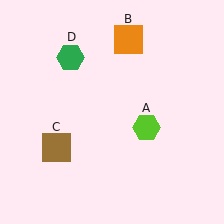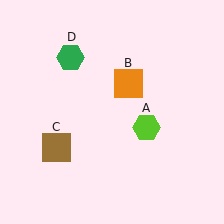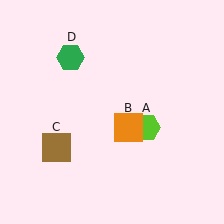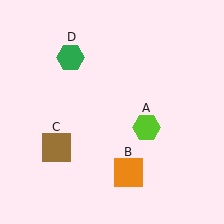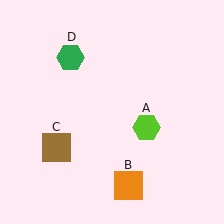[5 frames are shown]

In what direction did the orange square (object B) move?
The orange square (object B) moved down.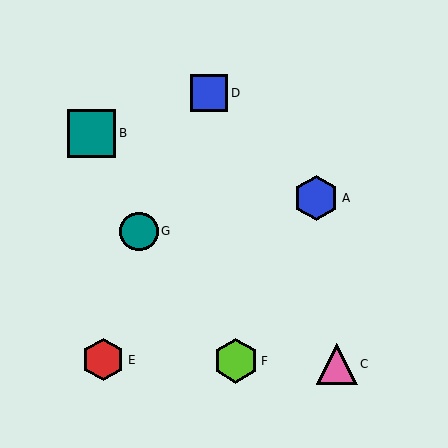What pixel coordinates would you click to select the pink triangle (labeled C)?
Click at (337, 364) to select the pink triangle C.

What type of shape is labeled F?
Shape F is a lime hexagon.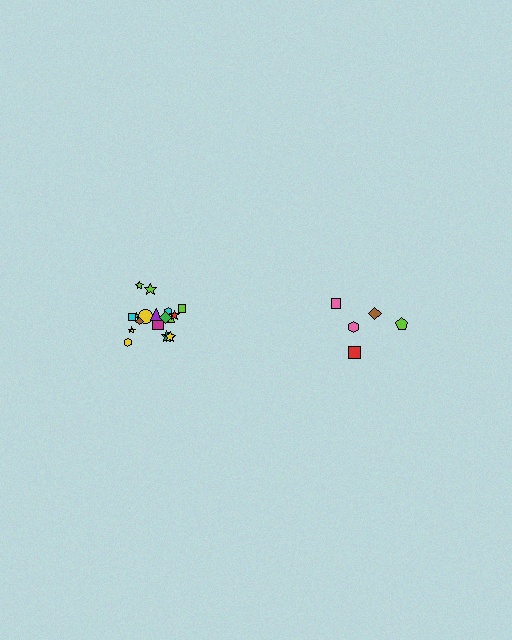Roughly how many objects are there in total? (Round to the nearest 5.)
Roughly 25 objects in total.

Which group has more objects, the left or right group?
The left group.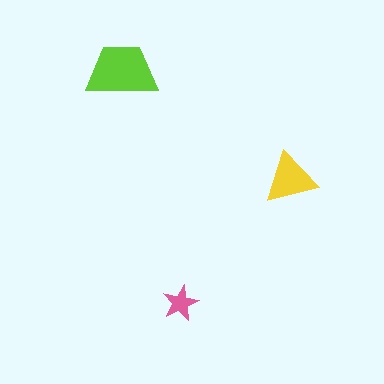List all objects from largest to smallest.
The lime trapezoid, the yellow triangle, the pink star.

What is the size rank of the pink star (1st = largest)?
3rd.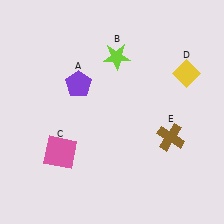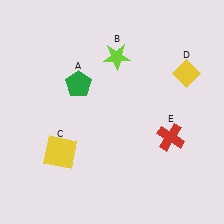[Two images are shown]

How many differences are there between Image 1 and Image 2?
There are 3 differences between the two images.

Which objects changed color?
A changed from purple to green. C changed from pink to yellow. E changed from brown to red.